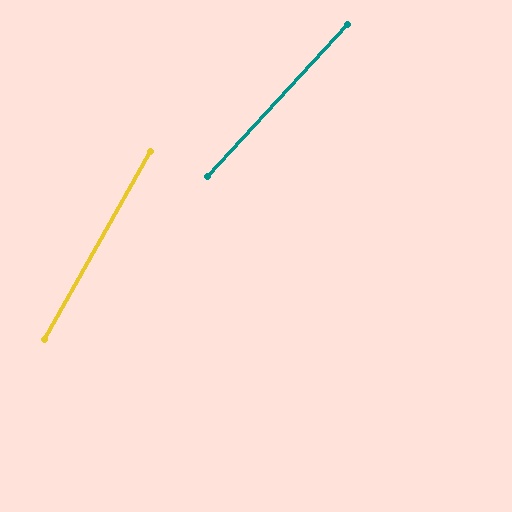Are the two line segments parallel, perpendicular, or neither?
Neither parallel nor perpendicular — they differ by about 13°.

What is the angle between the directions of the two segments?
Approximately 13 degrees.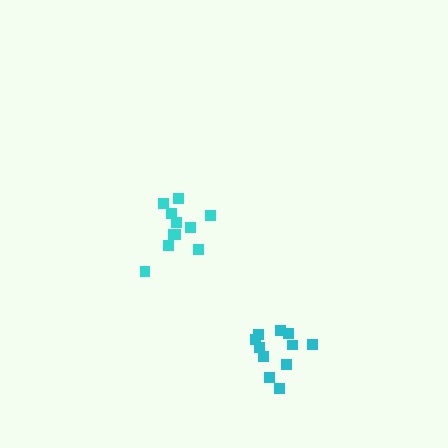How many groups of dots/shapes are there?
There are 2 groups.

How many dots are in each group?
Group 1: 11 dots, Group 2: 11 dots (22 total).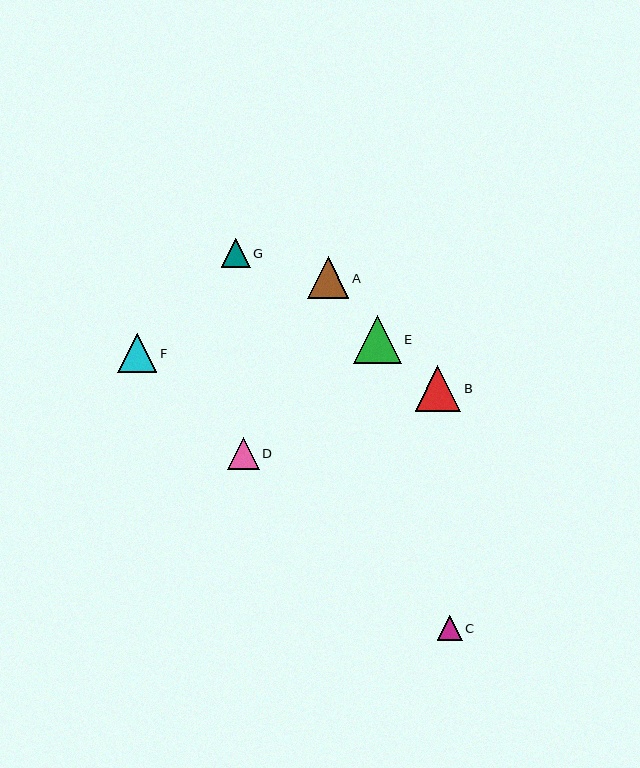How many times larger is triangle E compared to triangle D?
Triangle E is approximately 1.5 times the size of triangle D.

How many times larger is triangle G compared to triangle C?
Triangle G is approximately 1.2 times the size of triangle C.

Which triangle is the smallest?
Triangle C is the smallest with a size of approximately 25 pixels.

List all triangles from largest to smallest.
From largest to smallest: E, B, A, F, D, G, C.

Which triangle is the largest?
Triangle E is the largest with a size of approximately 48 pixels.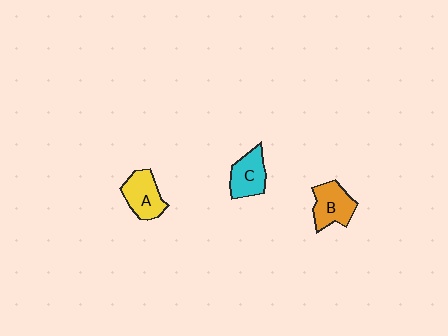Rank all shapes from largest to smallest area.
From largest to smallest: B (orange), A (yellow), C (cyan).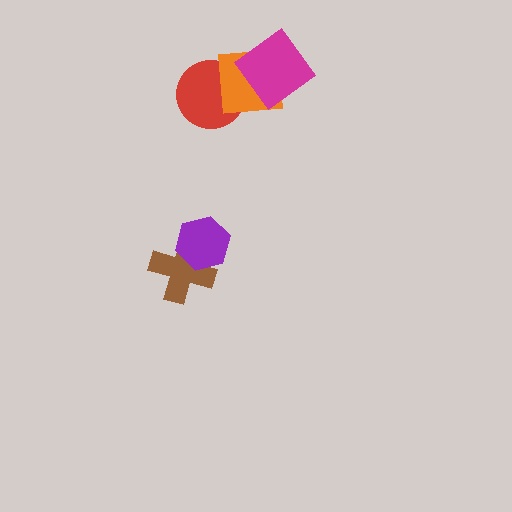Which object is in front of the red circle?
The orange square is in front of the red circle.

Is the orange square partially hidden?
Yes, it is partially covered by another shape.